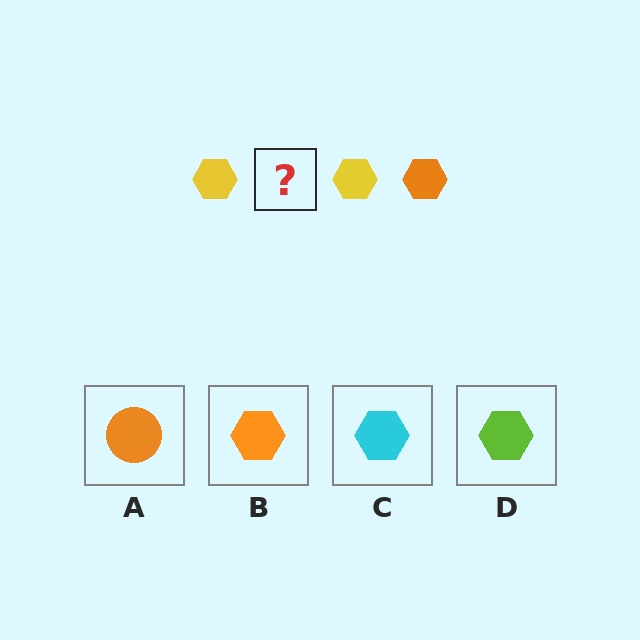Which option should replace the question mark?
Option B.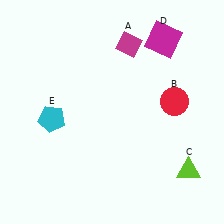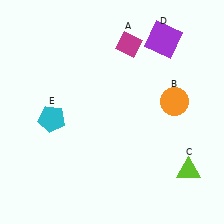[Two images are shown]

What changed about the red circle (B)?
In Image 1, B is red. In Image 2, it changed to orange.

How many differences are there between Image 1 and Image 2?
There are 2 differences between the two images.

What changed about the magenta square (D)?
In Image 1, D is magenta. In Image 2, it changed to purple.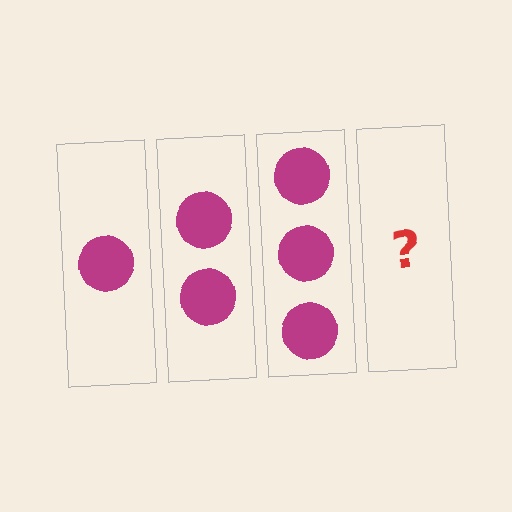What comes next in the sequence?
The next element should be 4 circles.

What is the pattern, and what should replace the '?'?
The pattern is that each step adds one more circle. The '?' should be 4 circles.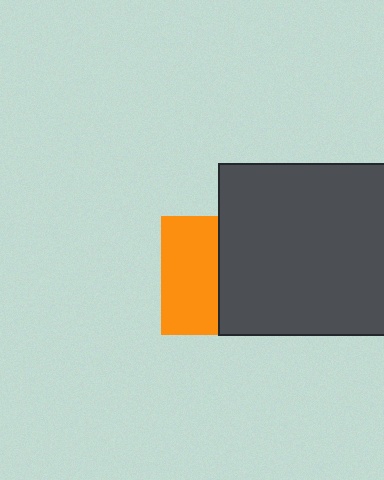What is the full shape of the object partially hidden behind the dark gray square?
The partially hidden object is an orange square.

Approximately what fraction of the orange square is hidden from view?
Roughly 53% of the orange square is hidden behind the dark gray square.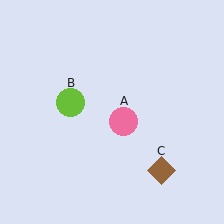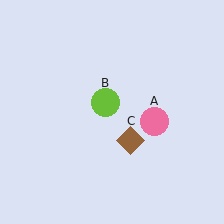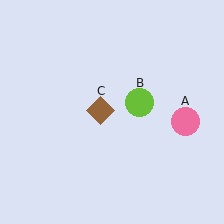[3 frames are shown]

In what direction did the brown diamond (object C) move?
The brown diamond (object C) moved up and to the left.